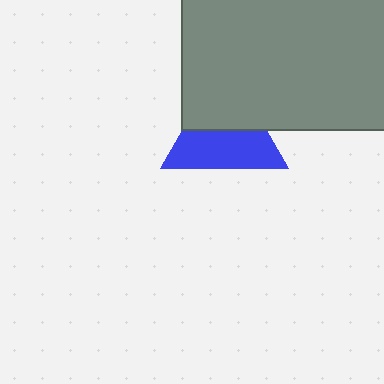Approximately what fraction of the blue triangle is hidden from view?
Roughly 44% of the blue triangle is hidden behind the gray rectangle.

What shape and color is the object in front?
The object in front is a gray rectangle.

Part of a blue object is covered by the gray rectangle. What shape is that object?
It is a triangle.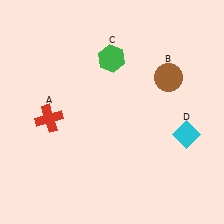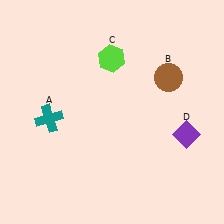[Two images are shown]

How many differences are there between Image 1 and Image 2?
There are 3 differences between the two images.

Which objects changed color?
A changed from red to teal. C changed from green to lime. D changed from cyan to purple.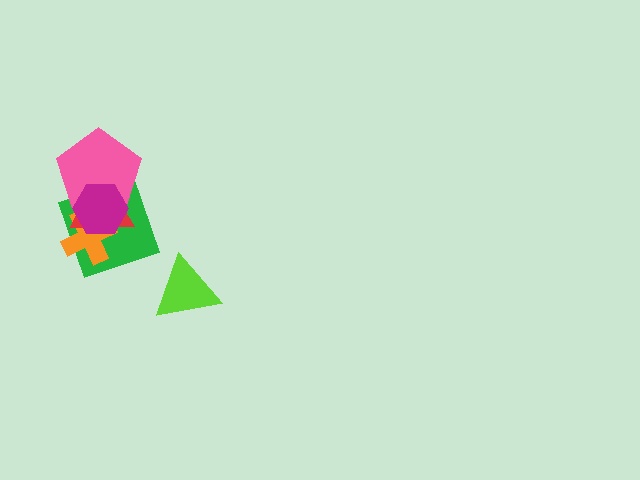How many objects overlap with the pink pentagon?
3 objects overlap with the pink pentagon.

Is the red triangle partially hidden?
Yes, it is partially covered by another shape.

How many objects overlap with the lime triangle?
0 objects overlap with the lime triangle.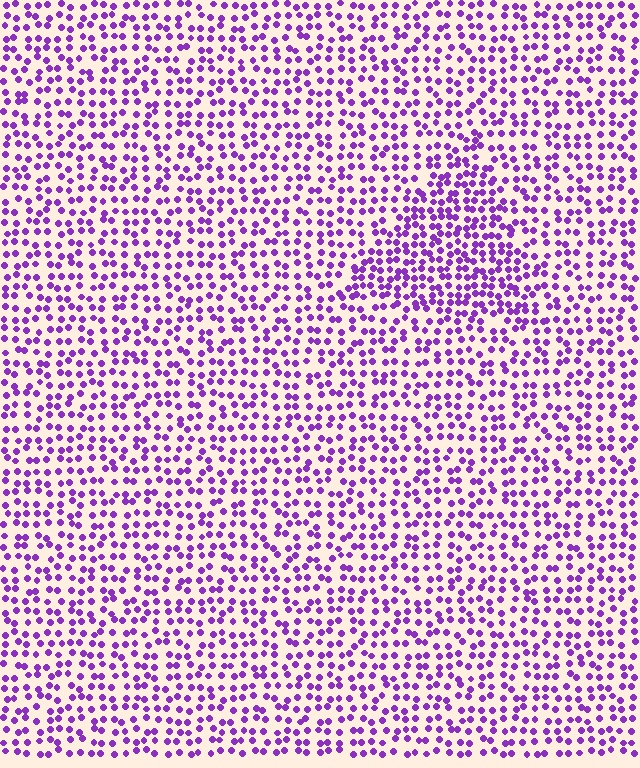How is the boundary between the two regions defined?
The boundary is defined by a change in element density (approximately 1.6x ratio). All elements are the same color, size, and shape.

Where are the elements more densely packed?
The elements are more densely packed inside the triangle boundary.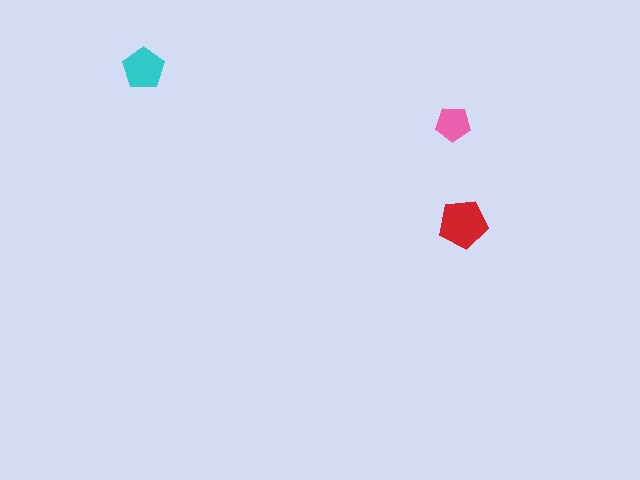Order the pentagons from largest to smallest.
the red one, the cyan one, the pink one.